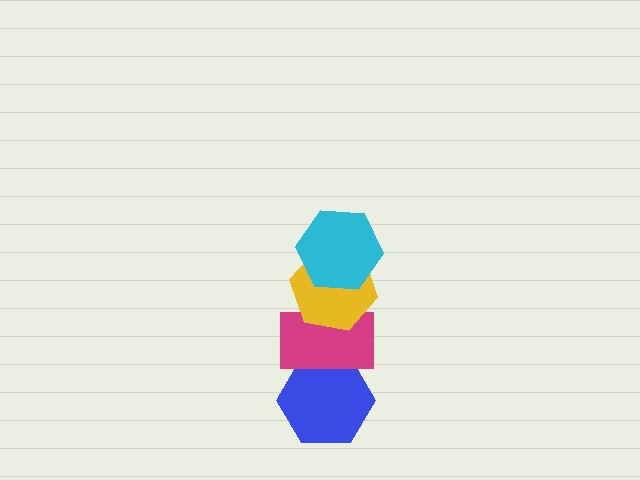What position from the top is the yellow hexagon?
The yellow hexagon is 2nd from the top.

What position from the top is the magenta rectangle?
The magenta rectangle is 3rd from the top.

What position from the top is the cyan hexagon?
The cyan hexagon is 1st from the top.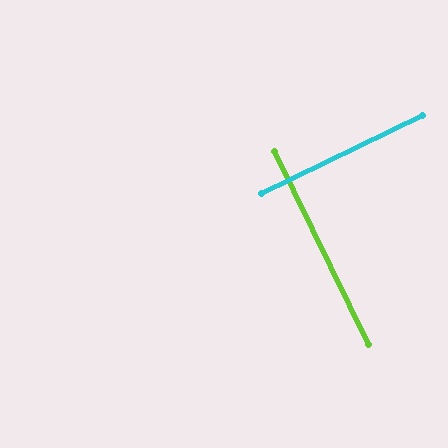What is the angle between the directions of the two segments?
Approximately 90 degrees.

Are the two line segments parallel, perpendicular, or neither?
Perpendicular — they meet at approximately 90°.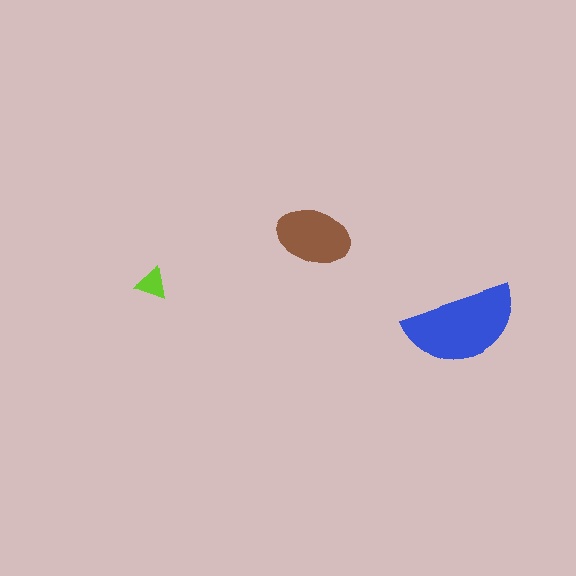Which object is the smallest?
The lime triangle.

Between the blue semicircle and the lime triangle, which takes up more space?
The blue semicircle.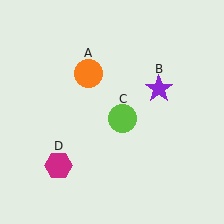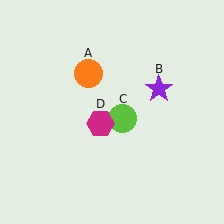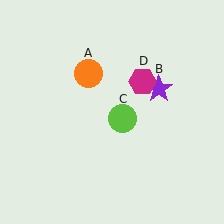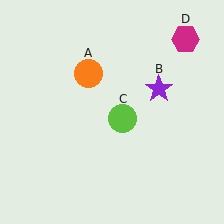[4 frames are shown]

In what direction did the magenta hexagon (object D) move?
The magenta hexagon (object D) moved up and to the right.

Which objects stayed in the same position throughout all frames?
Orange circle (object A) and purple star (object B) and lime circle (object C) remained stationary.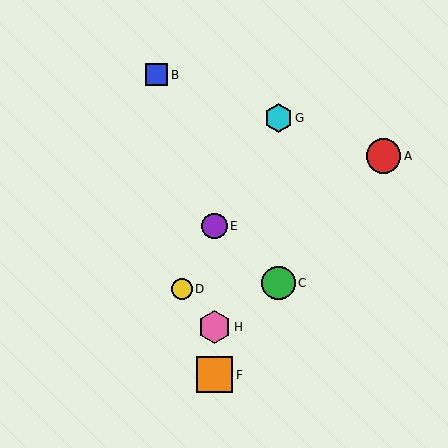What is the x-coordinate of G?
Object G is at x≈278.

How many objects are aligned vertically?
3 objects (E, F, H) are aligned vertically.